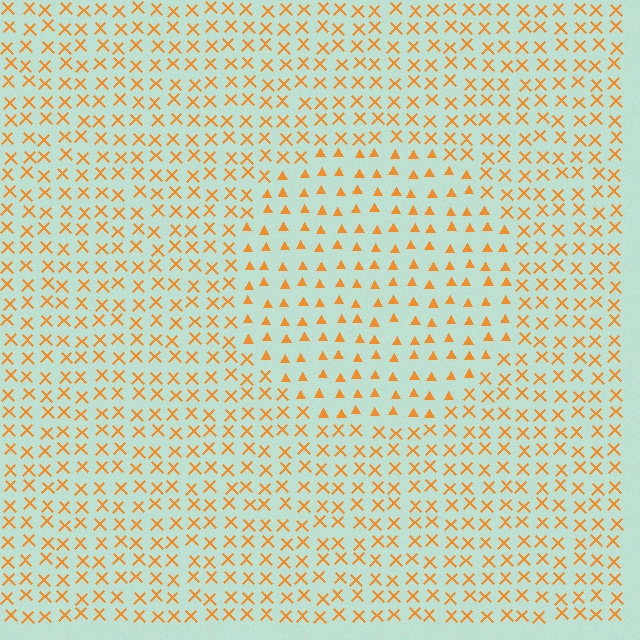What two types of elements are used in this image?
The image uses triangles inside the circle region and X marks outside it.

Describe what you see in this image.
The image is filled with small orange elements arranged in a uniform grid. A circle-shaped region contains triangles, while the surrounding area contains X marks. The boundary is defined purely by the change in element shape.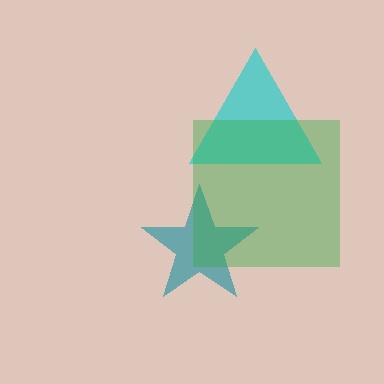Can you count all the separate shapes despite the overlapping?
Yes, there are 3 separate shapes.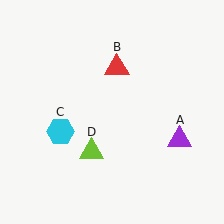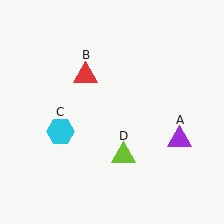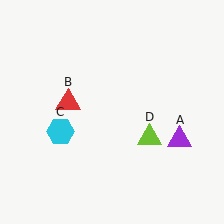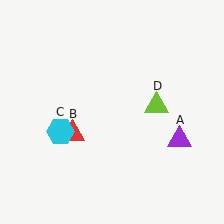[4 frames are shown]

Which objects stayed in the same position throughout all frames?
Purple triangle (object A) and cyan hexagon (object C) remained stationary.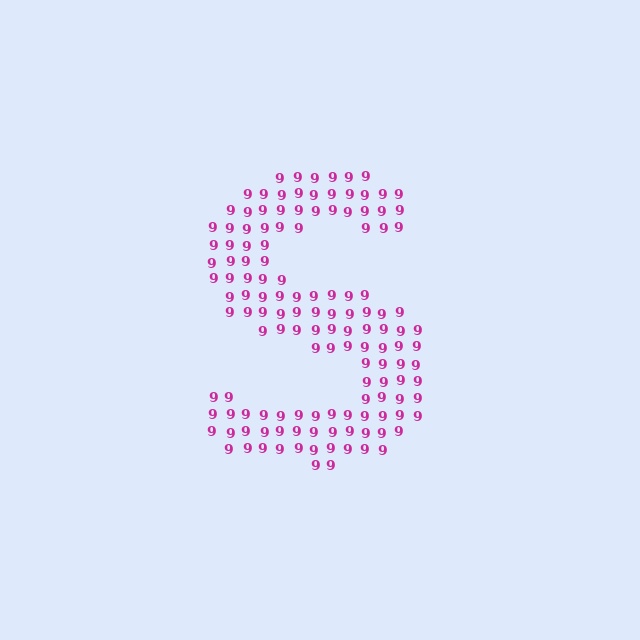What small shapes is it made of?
It is made of small digit 9's.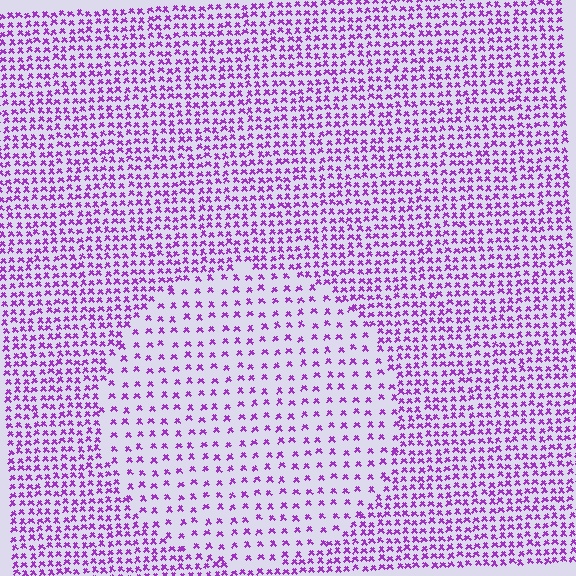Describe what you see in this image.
The image contains small purple elements arranged at two different densities. A circle-shaped region is visible where the elements are less densely packed than the surrounding area.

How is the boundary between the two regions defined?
The boundary is defined by a change in element density (approximately 2.1x ratio). All elements are the same color, size, and shape.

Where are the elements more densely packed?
The elements are more densely packed outside the circle boundary.